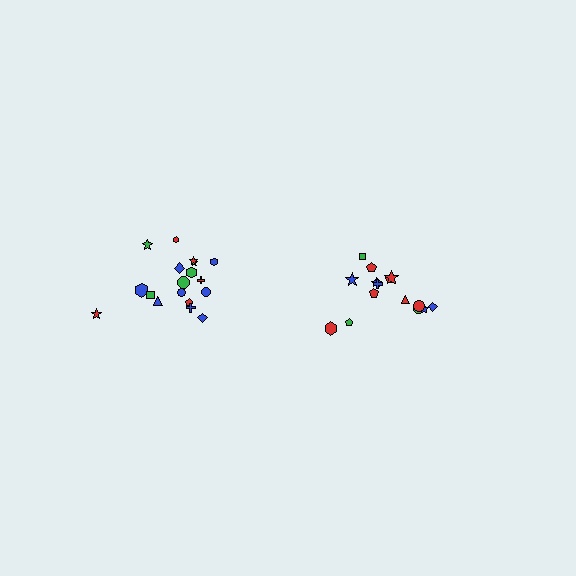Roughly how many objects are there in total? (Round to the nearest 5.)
Roughly 35 objects in total.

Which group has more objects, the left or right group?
The left group.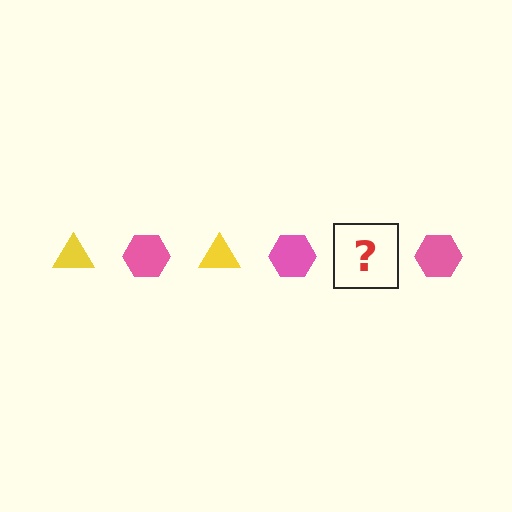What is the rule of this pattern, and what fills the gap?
The rule is that the pattern alternates between yellow triangle and pink hexagon. The gap should be filled with a yellow triangle.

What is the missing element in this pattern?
The missing element is a yellow triangle.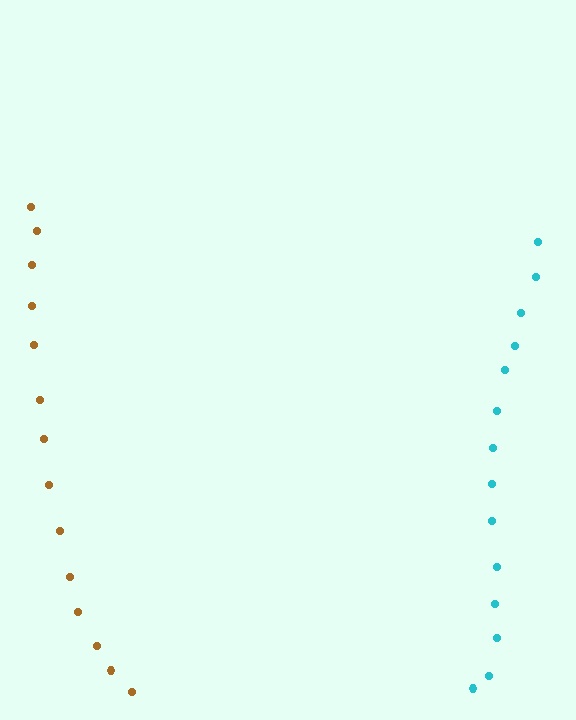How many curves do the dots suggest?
There are 2 distinct paths.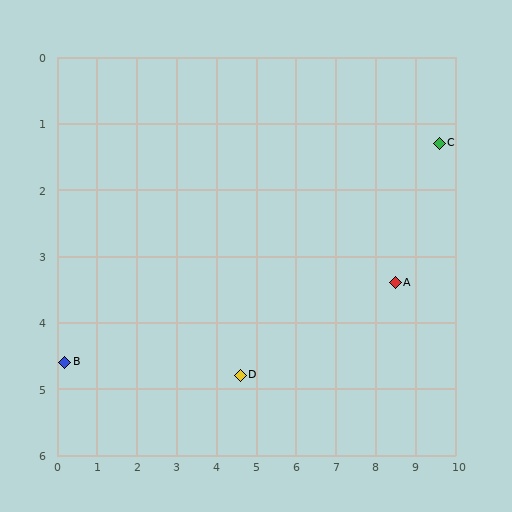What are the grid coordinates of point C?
Point C is at approximately (9.6, 1.3).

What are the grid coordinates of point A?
Point A is at approximately (8.5, 3.4).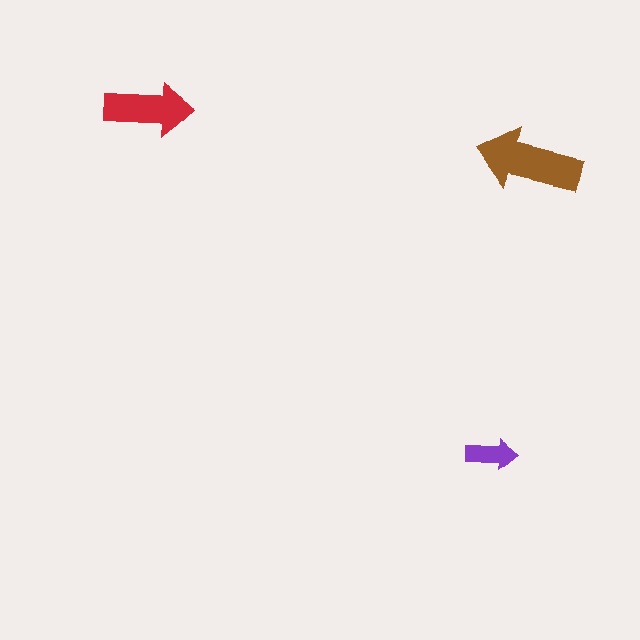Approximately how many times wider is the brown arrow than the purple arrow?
About 2 times wider.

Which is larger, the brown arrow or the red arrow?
The brown one.